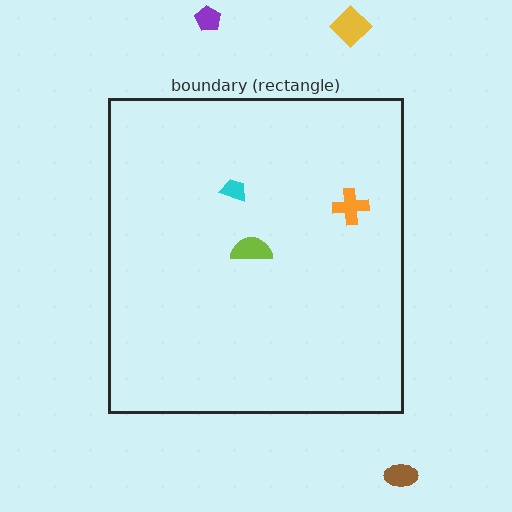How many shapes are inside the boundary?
3 inside, 3 outside.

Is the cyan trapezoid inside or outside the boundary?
Inside.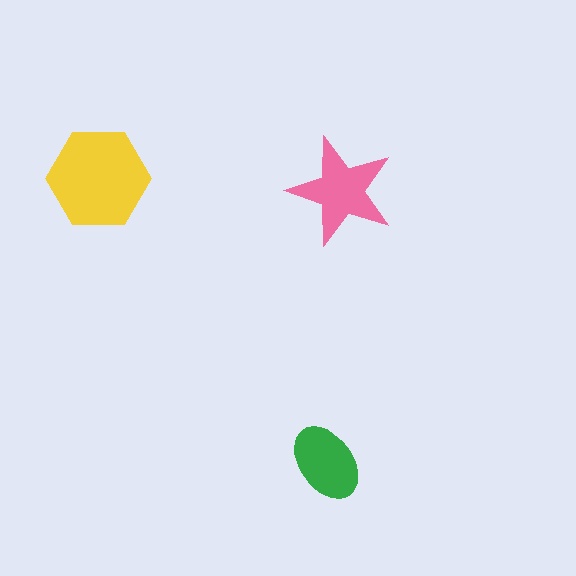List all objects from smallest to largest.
The green ellipse, the pink star, the yellow hexagon.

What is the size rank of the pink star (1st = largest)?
2nd.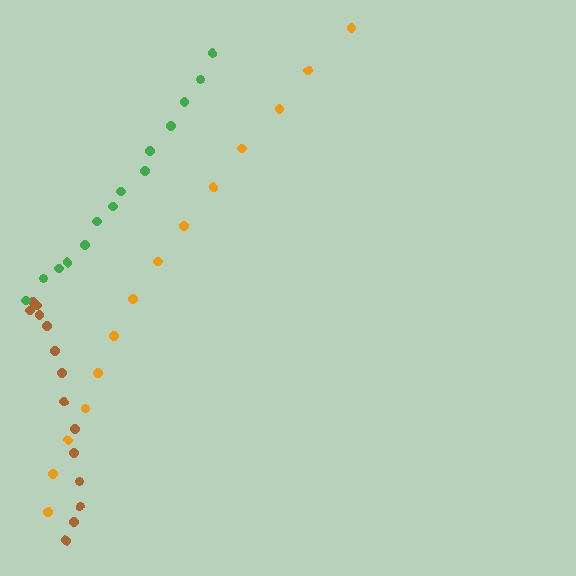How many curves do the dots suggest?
There are 3 distinct paths.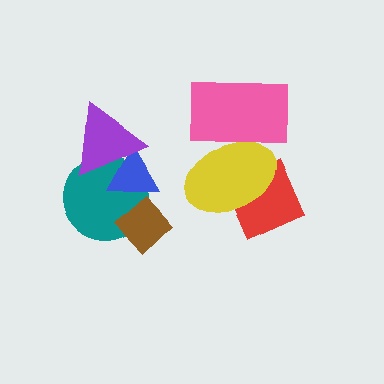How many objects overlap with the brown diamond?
2 objects overlap with the brown diamond.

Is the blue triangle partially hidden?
Yes, it is partially covered by another shape.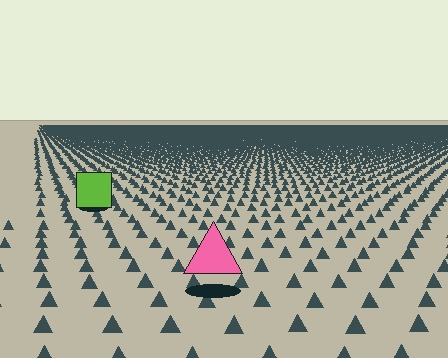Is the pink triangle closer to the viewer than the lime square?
Yes. The pink triangle is closer — you can tell from the texture gradient: the ground texture is coarser near it.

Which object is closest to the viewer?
The pink triangle is closest. The texture marks near it are larger and more spread out.